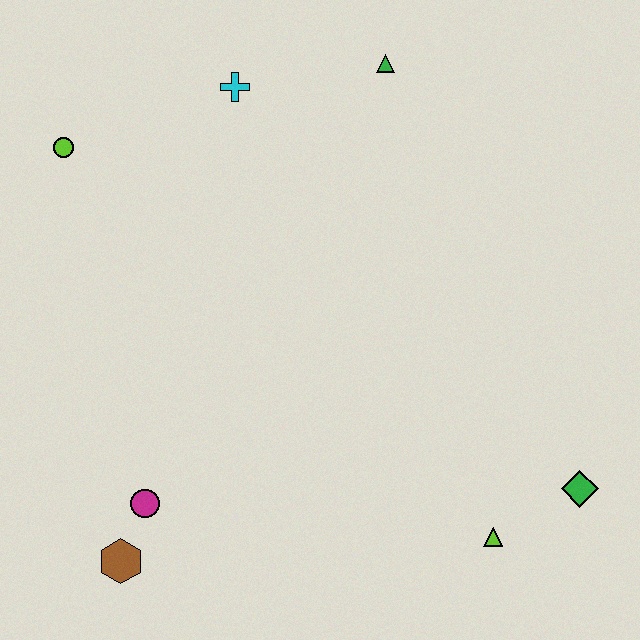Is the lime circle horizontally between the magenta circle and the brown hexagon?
No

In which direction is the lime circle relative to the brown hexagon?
The lime circle is above the brown hexagon.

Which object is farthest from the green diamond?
The lime circle is farthest from the green diamond.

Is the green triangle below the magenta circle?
No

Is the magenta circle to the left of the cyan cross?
Yes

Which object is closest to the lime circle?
The cyan cross is closest to the lime circle.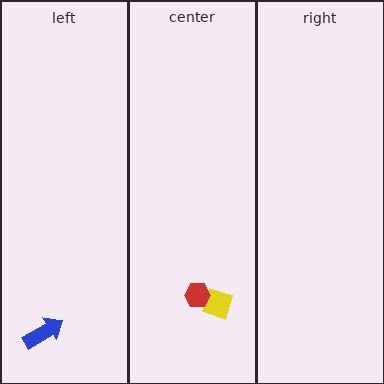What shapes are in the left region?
The blue arrow.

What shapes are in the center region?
The yellow diamond, the red hexagon.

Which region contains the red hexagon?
The center region.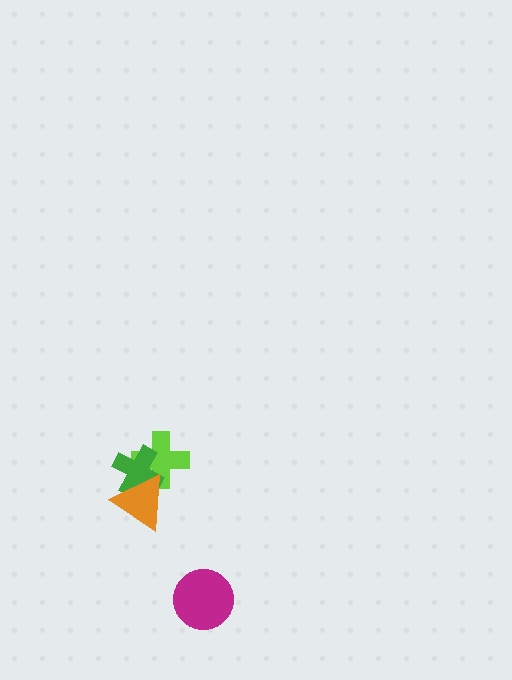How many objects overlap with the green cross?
2 objects overlap with the green cross.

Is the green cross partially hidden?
Yes, it is partially covered by another shape.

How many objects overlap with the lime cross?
2 objects overlap with the lime cross.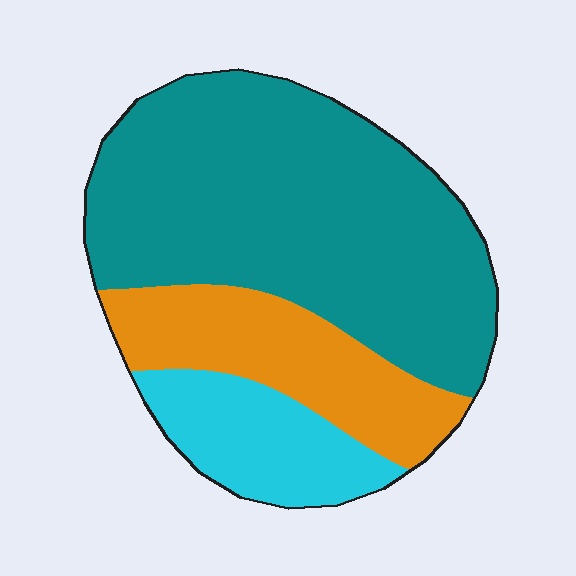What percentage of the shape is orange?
Orange covers 23% of the shape.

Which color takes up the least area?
Cyan, at roughly 15%.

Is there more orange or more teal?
Teal.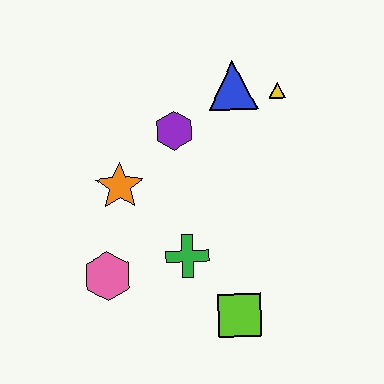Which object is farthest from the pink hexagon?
The yellow triangle is farthest from the pink hexagon.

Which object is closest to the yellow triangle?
The blue triangle is closest to the yellow triangle.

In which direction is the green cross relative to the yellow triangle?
The green cross is below the yellow triangle.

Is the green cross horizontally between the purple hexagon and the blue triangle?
Yes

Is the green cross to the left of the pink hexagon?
No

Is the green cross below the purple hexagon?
Yes